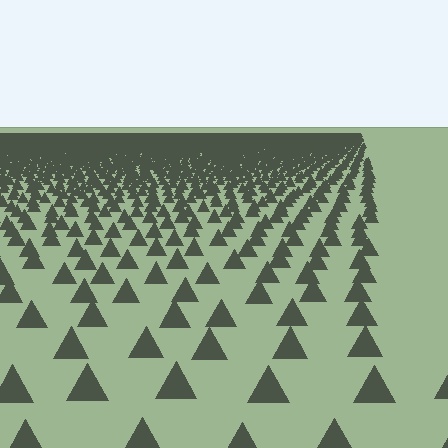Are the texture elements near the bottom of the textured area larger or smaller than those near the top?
Larger. Near the bottom, elements are closer to the viewer and appear at a bigger on-screen size.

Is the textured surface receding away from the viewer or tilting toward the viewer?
The surface is receding away from the viewer. Texture elements get smaller and denser toward the top.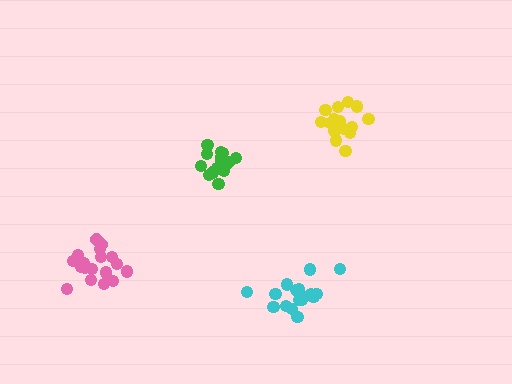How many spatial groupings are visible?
There are 4 spatial groupings.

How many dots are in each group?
Group 1: 16 dots, Group 2: 19 dots, Group 3: 18 dots, Group 4: 15 dots (68 total).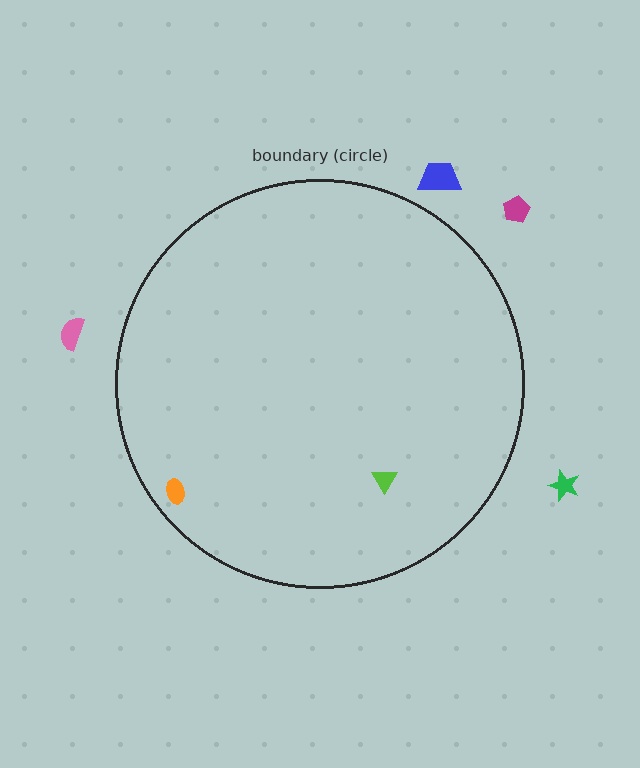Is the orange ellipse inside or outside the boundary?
Inside.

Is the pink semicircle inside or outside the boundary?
Outside.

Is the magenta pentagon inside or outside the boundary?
Outside.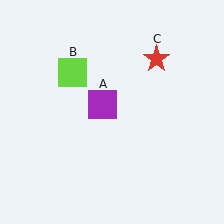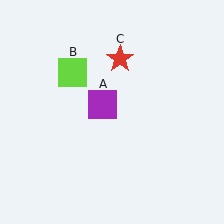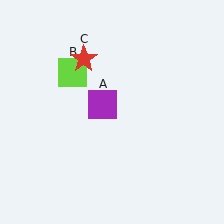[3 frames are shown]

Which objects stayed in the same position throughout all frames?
Purple square (object A) and lime square (object B) remained stationary.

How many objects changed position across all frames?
1 object changed position: red star (object C).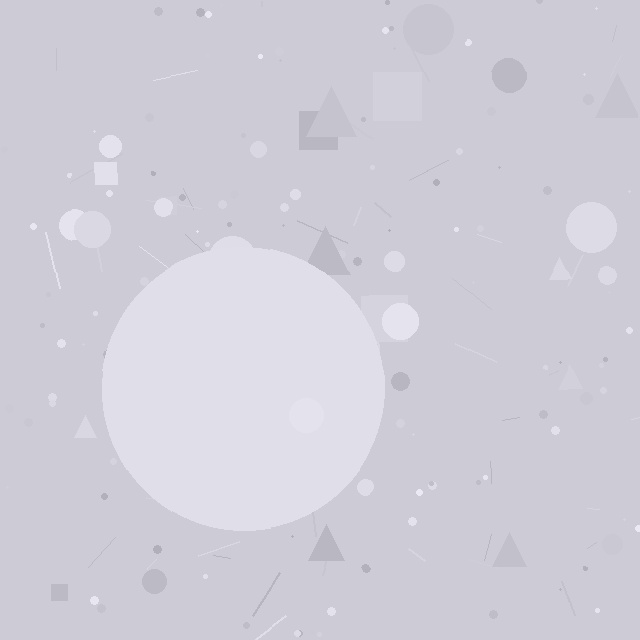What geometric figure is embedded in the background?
A circle is embedded in the background.